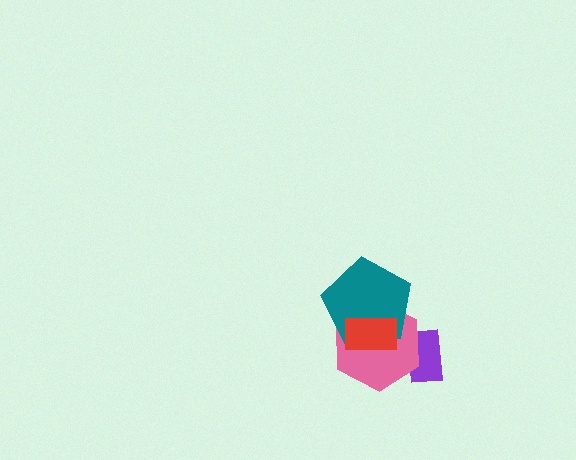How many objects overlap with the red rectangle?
2 objects overlap with the red rectangle.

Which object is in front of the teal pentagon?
The red rectangle is in front of the teal pentagon.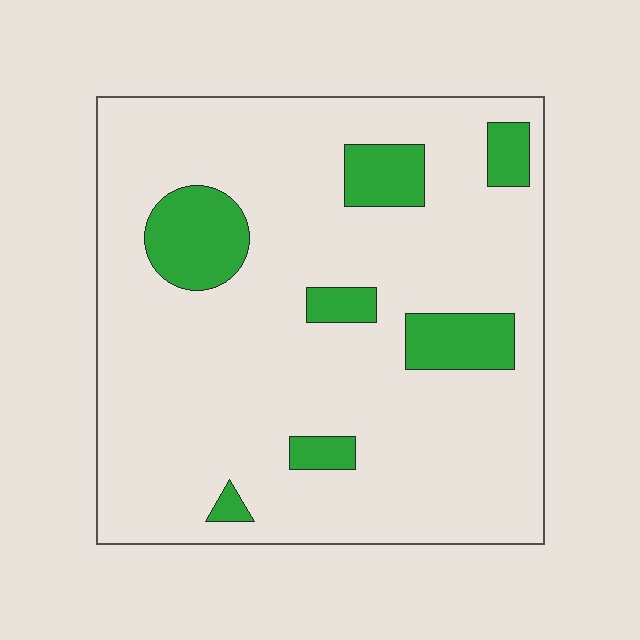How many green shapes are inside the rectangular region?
7.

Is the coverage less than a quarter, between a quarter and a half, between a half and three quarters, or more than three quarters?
Less than a quarter.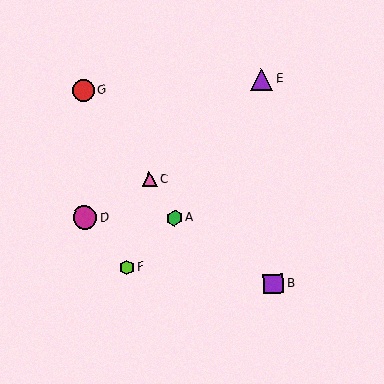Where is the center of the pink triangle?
The center of the pink triangle is at (150, 179).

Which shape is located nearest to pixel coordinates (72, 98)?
The red circle (labeled G) at (83, 90) is nearest to that location.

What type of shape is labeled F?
Shape F is a lime hexagon.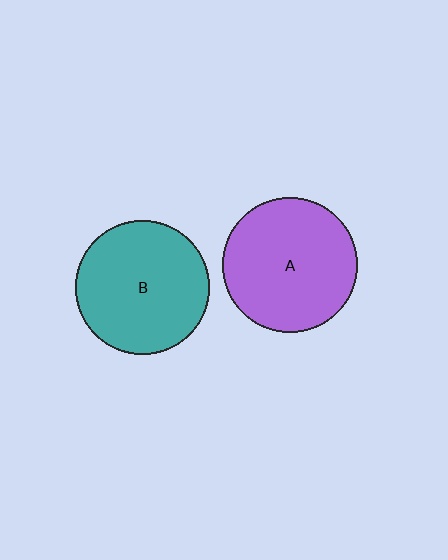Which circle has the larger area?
Circle A (purple).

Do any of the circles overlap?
No, none of the circles overlap.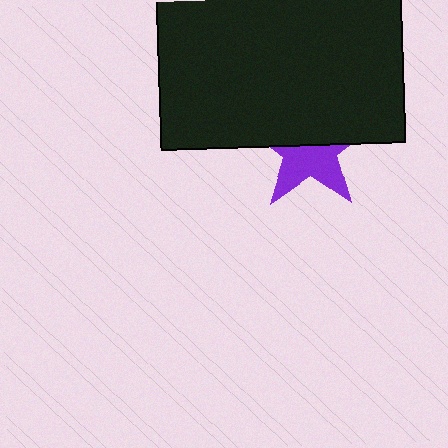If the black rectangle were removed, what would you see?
You would see the complete purple star.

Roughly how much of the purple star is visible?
About half of it is visible (roughly 48%).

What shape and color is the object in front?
The object in front is a black rectangle.